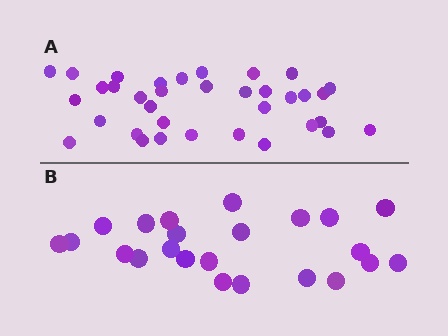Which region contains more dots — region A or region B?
Region A (the top region) has more dots.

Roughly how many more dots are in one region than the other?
Region A has roughly 12 or so more dots than region B.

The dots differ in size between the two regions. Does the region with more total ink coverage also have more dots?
No. Region B has more total ink coverage because its dots are larger, but region A actually contains more individual dots. Total area can be misleading — the number of items is what matters here.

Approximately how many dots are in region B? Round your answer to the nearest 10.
About 20 dots. (The exact count is 23, which rounds to 20.)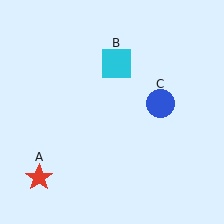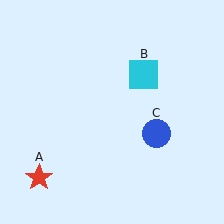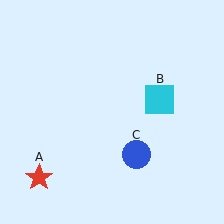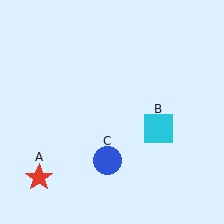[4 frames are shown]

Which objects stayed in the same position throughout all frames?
Red star (object A) remained stationary.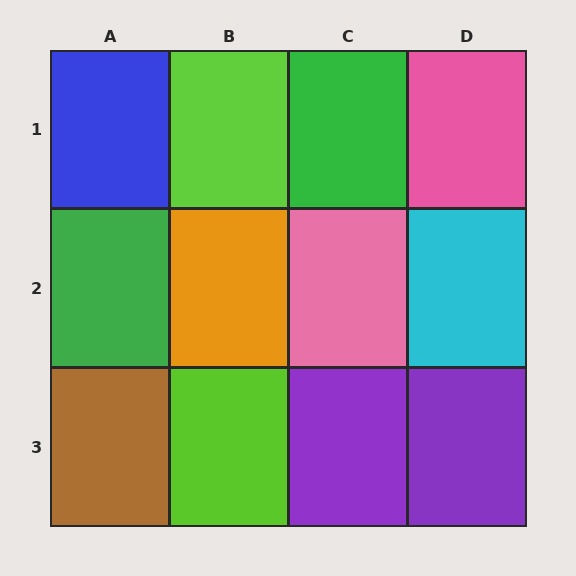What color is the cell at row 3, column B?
Lime.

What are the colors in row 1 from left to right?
Blue, lime, green, pink.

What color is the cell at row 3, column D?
Purple.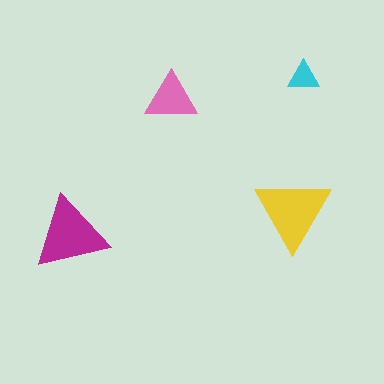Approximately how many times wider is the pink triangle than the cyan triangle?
About 1.5 times wider.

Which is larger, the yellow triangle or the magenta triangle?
The yellow one.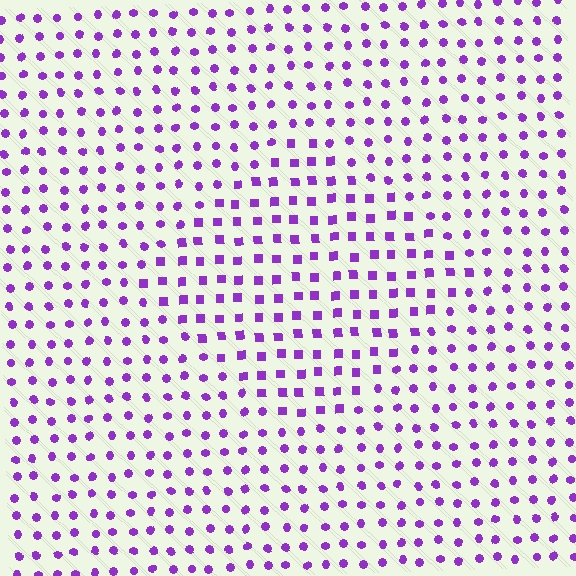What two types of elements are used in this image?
The image uses squares inside the diamond region and circles outside it.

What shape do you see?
I see a diamond.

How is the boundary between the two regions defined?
The boundary is defined by a change in element shape: squares inside vs. circles outside. All elements share the same color and spacing.